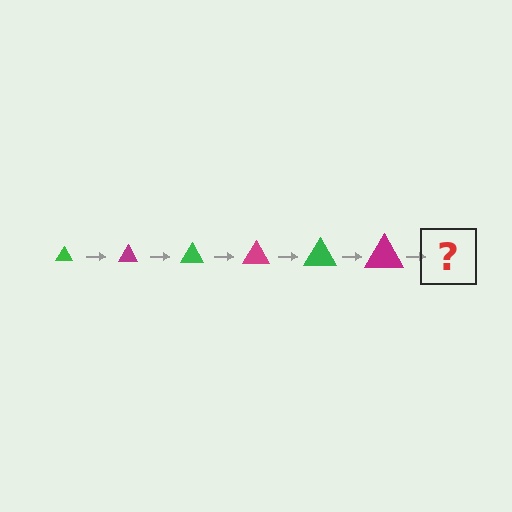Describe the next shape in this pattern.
It should be a green triangle, larger than the previous one.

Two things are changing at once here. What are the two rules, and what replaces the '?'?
The two rules are that the triangle grows larger each step and the color cycles through green and magenta. The '?' should be a green triangle, larger than the previous one.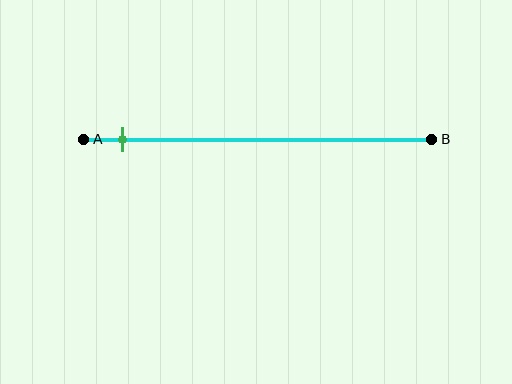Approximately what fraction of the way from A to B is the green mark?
The green mark is approximately 10% of the way from A to B.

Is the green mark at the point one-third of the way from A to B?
No, the mark is at about 10% from A, not at the 33% one-third point.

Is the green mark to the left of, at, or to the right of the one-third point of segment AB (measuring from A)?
The green mark is to the left of the one-third point of segment AB.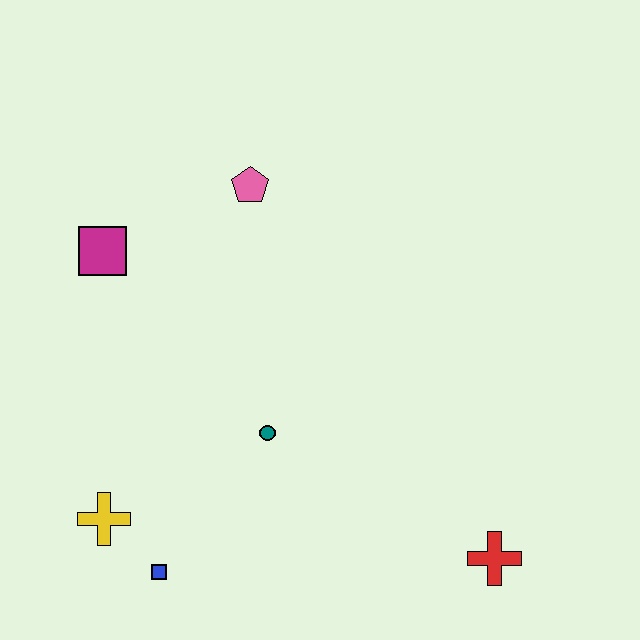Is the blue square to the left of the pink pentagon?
Yes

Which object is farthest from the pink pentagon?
The red cross is farthest from the pink pentagon.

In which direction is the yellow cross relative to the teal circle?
The yellow cross is to the left of the teal circle.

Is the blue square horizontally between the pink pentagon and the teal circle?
No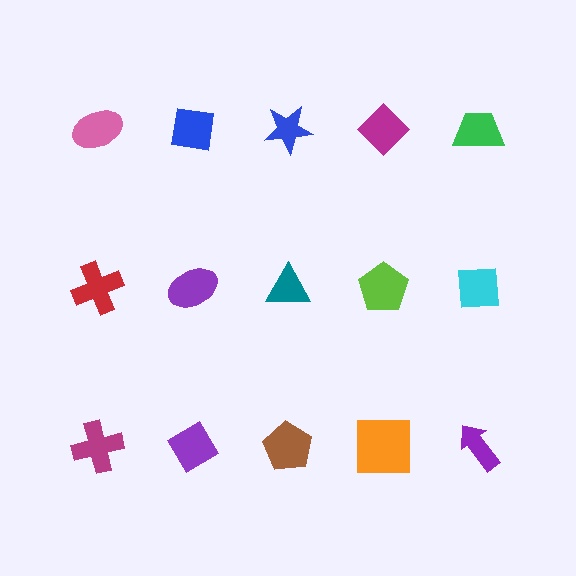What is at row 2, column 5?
A cyan square.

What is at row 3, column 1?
A magenta cross.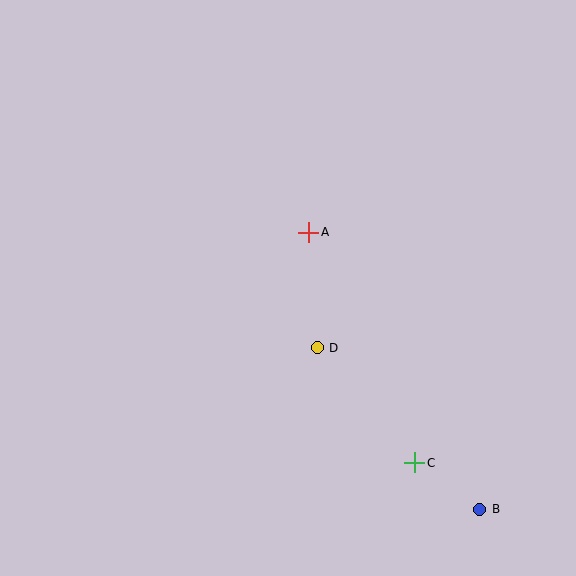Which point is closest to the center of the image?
Point A at (309, 232) is closest to the center.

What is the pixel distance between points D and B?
The distance between D and B is 229 pixels.